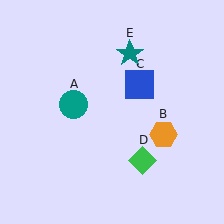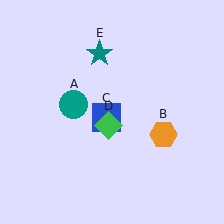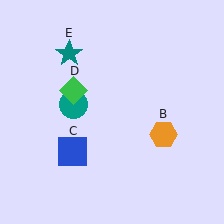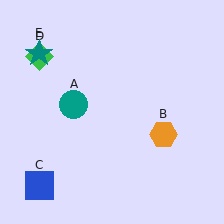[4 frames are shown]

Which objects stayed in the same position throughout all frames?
Teal circle (object A) and orange hexagon (object B) remained stationary.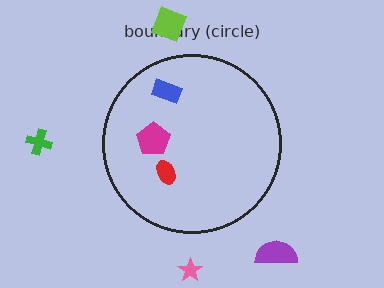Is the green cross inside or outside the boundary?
Outside.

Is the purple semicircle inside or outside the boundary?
Outside.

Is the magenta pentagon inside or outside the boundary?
Inside.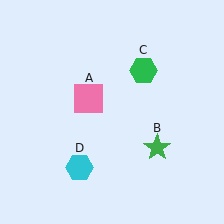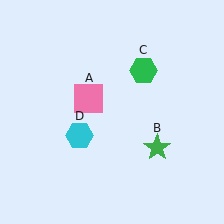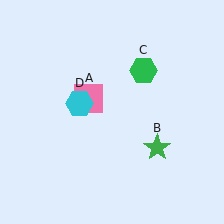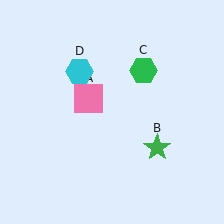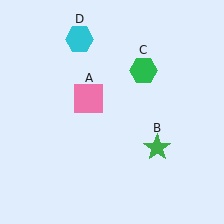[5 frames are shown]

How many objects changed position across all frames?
1 object changed position: cyan hexagon (object D).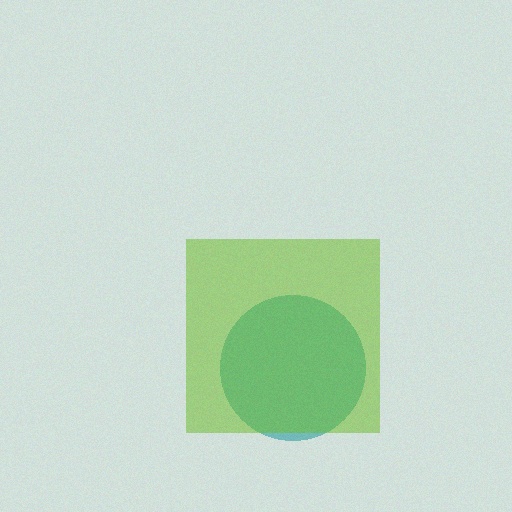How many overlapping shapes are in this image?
There are 2 overlapping shapes in the image.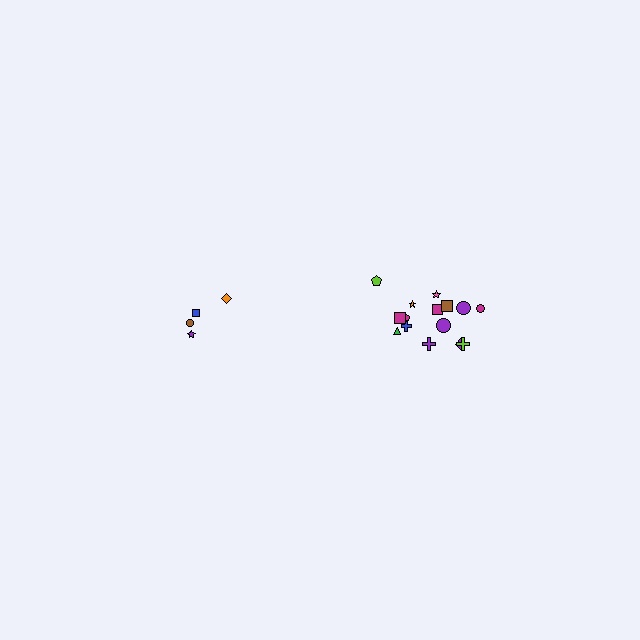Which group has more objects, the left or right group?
The right group.